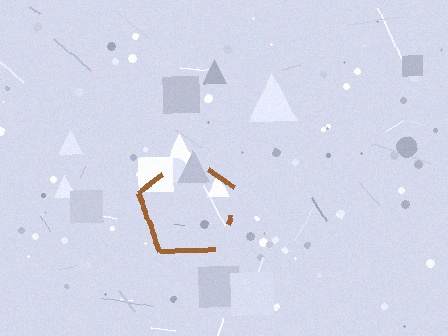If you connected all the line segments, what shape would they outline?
They would outline a pentagon.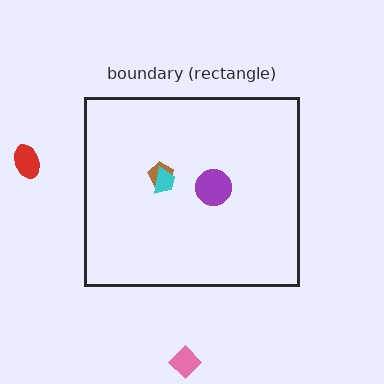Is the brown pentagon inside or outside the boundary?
Inside.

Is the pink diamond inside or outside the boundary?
Outside.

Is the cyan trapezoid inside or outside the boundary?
Inside.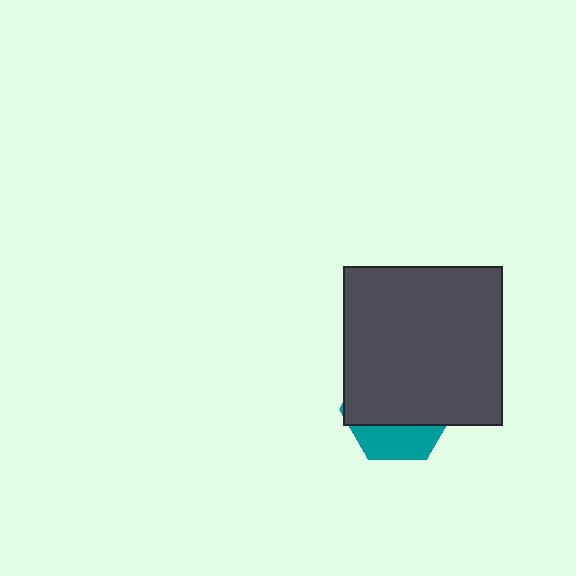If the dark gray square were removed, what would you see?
You would see the complete teal hexagon.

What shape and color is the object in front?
The object in front is a dark gray square.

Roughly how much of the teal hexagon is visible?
A small part of it is visible (roughly 31%).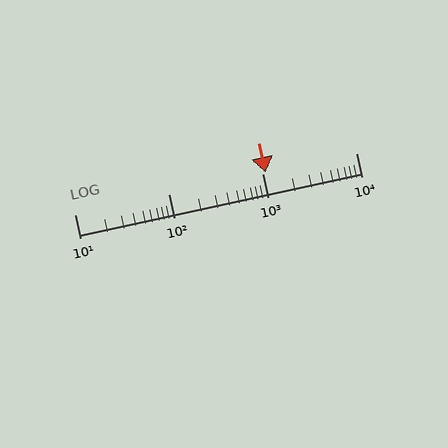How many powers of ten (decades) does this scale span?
The scale spans 3 decades, from 10 to 10000.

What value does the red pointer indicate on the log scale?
The pointer indicates approximately 1100.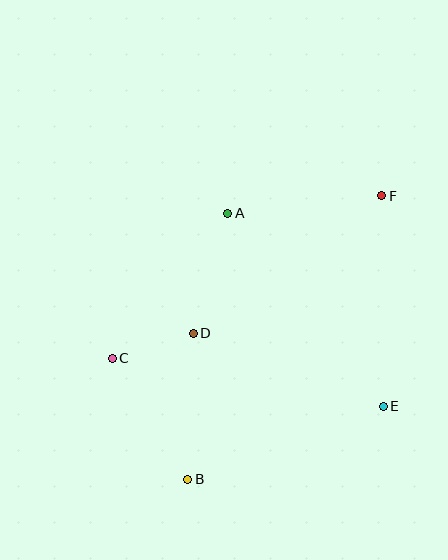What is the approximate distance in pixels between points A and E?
The distance between A and E is approximately 248 pixels.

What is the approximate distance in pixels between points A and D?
The distance between A and D is approximately 125 pixels.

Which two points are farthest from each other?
Points B and F are farthest from each other.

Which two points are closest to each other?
Points C and D are closest to each other.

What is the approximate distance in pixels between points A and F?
The distance between A and F is approximately 155 pixels.